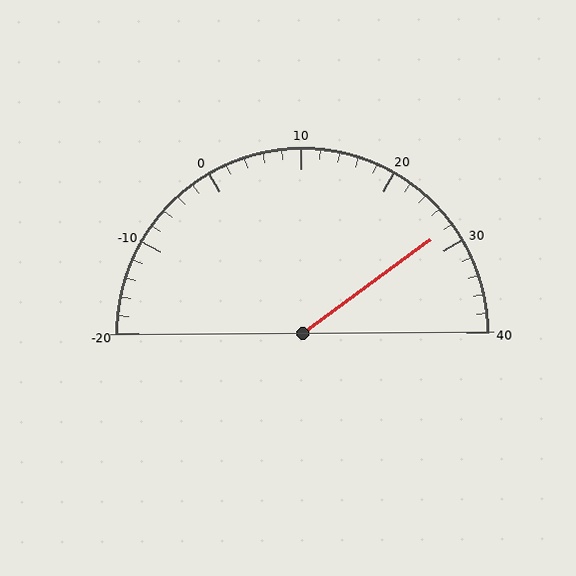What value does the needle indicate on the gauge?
The needle indicates approximately 28.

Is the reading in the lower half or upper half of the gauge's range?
The reading is in the upper half of the range (-20 to 40).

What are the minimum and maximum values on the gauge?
The gauge ranges from -20 to 40.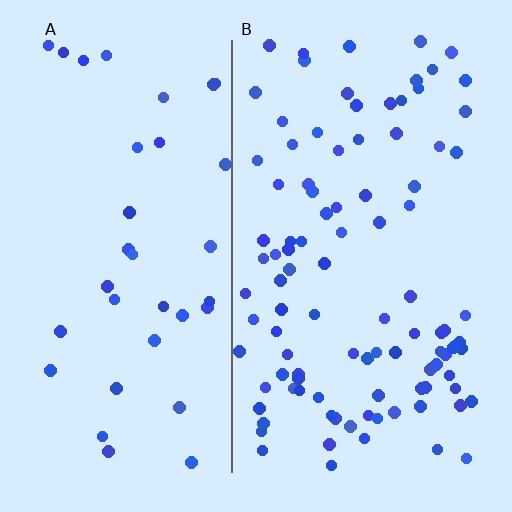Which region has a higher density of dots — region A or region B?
B (the right).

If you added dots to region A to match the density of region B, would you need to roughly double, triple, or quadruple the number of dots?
Approximately triple.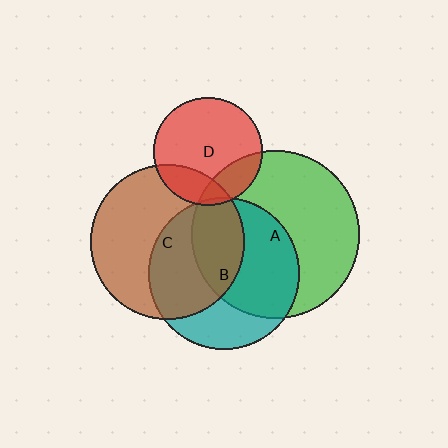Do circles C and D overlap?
Yes.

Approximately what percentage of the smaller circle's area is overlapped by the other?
Approximately 20%.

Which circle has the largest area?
Circle A (green).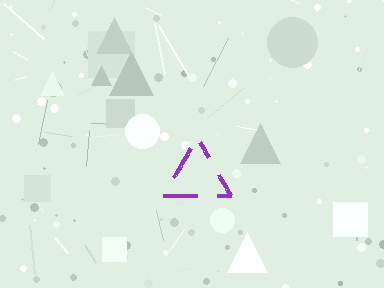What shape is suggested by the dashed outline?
The dashed outline suggests a triangle.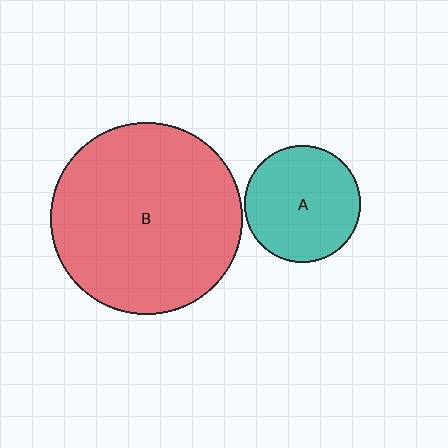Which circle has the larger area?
Circle B (red).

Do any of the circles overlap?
No, none of the circles overlap.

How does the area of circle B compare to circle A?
Approximately 2.7 times.